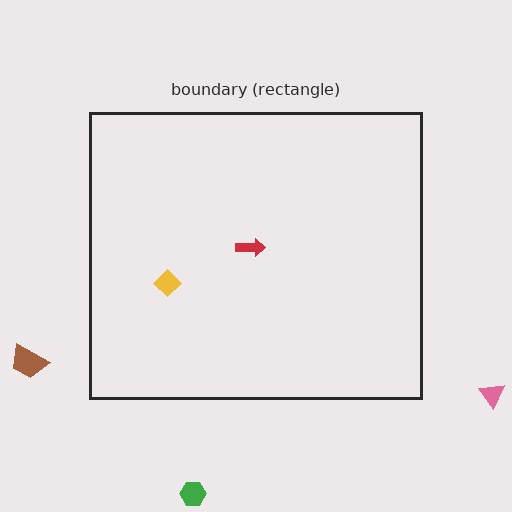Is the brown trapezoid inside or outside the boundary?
Outside.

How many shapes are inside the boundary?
2 inside, 3 outside.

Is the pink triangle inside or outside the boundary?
Outside.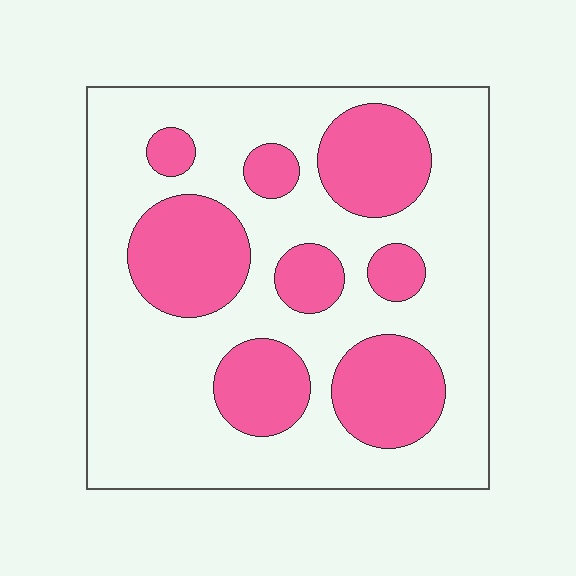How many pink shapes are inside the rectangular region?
8.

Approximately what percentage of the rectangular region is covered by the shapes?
Approximately 30%.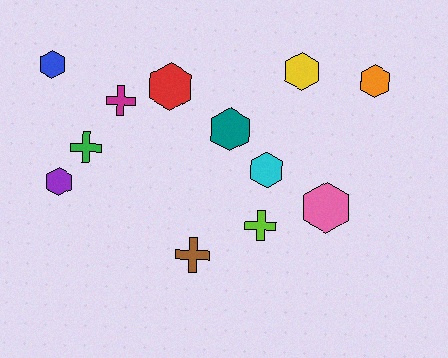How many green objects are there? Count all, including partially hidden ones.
There is 1 green object.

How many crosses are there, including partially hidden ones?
There are 4 crosses.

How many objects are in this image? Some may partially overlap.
There are 12 objects.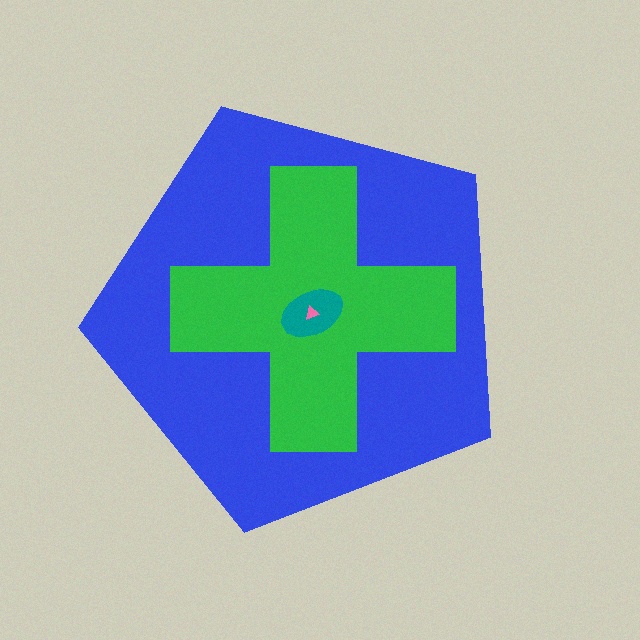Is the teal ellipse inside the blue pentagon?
Yes.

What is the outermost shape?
The blue pentagon.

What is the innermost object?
The pink triangle.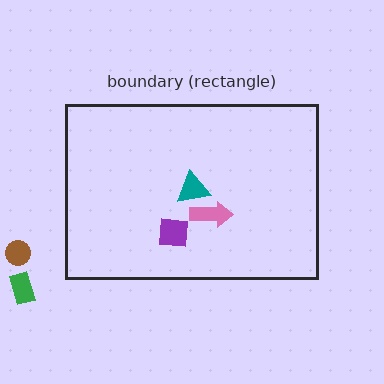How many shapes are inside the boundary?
3 inside, 2 outside.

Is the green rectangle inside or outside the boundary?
Outside.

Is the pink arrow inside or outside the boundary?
Inside.